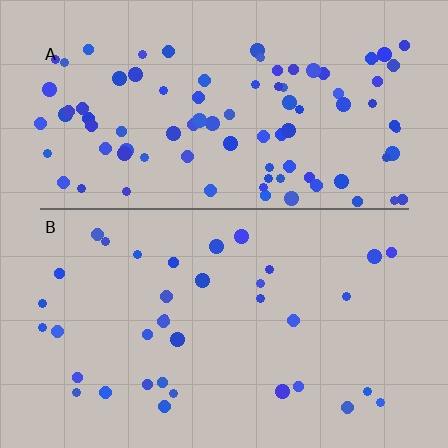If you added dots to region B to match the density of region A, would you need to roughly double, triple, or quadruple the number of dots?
Approximately triple.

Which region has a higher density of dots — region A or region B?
A (the top).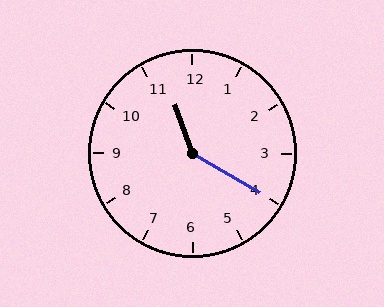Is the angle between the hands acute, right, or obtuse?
It is obtuse.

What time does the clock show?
11:20.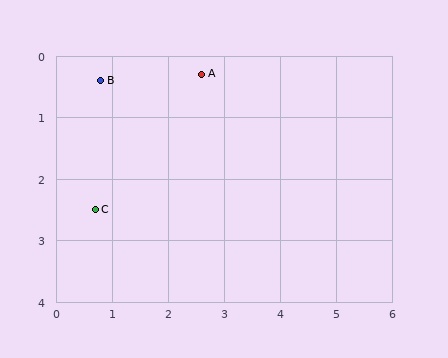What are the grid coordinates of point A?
Point A is at approximately (2.6, 0.3).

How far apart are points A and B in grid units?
Points A and B are about 1.8 grid units apart.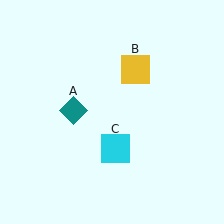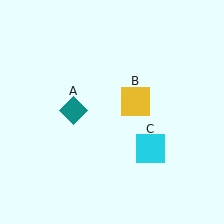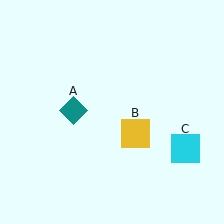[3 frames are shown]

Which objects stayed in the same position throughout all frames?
Teal diamond (object A) remained stationary.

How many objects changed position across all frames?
2 objects changed position: yellow square (object B), cyan square (object C).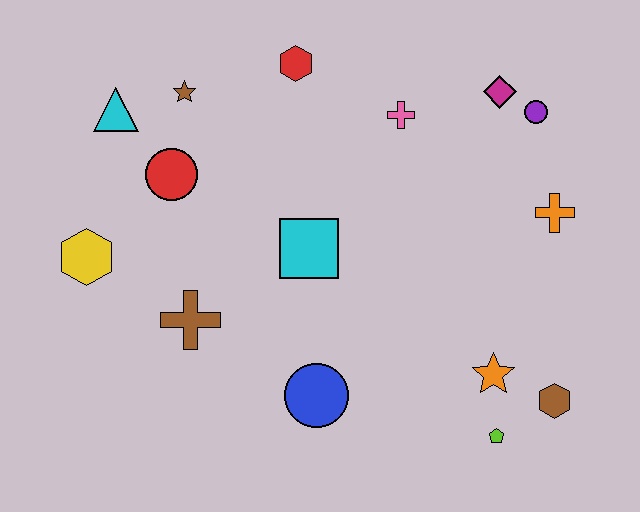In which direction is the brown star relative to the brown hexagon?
The brown star is to the left of the brown hexagon.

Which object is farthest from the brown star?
The brown hexagon is farthest from the brown star.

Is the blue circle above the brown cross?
No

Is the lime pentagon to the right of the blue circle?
Yes